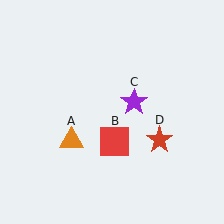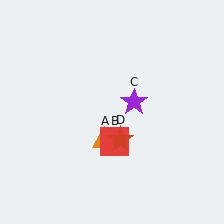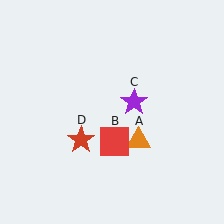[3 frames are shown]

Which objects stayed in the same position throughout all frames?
Red square (object B) and purple star (object C) remained stationary.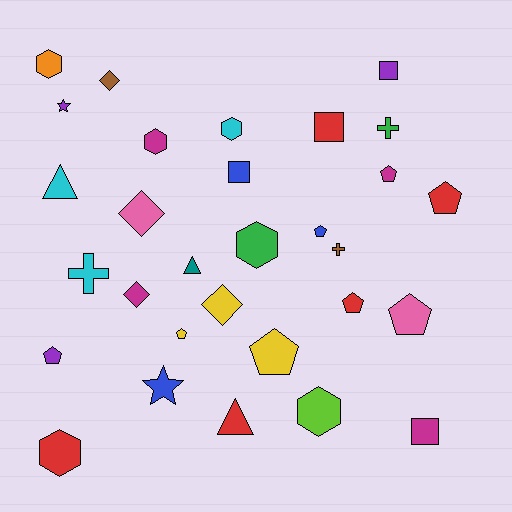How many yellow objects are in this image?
There are 3 yellow objects.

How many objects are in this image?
There are 30 objects.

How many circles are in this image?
There are no circles.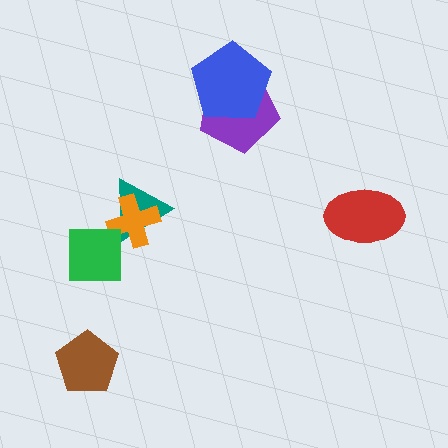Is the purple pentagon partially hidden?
Yes, it is partially covered by another shape.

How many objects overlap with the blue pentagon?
1 object overlaps with the blue pentagon.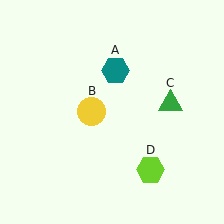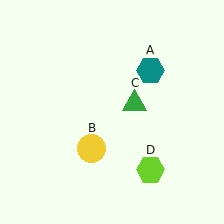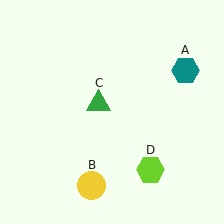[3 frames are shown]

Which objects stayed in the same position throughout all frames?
Lime hexagon (object D) remained stationary.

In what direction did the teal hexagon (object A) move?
The teal hexagon (object A) moved right.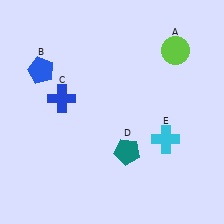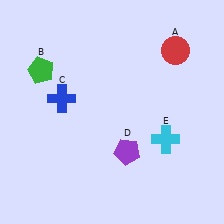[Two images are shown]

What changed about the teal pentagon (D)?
In Image 1, D is teal. In Image 2, it changed to purple.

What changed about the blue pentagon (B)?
In Image 1, B is blue. In Image 2, it changed to green.